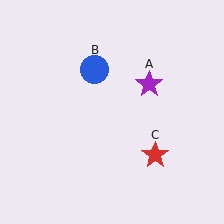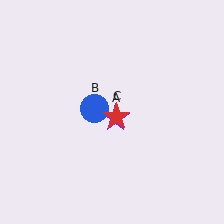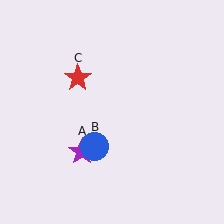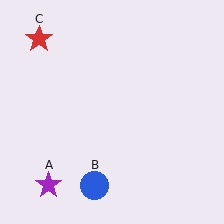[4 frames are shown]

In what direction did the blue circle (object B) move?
The blue circle (object B) moved down.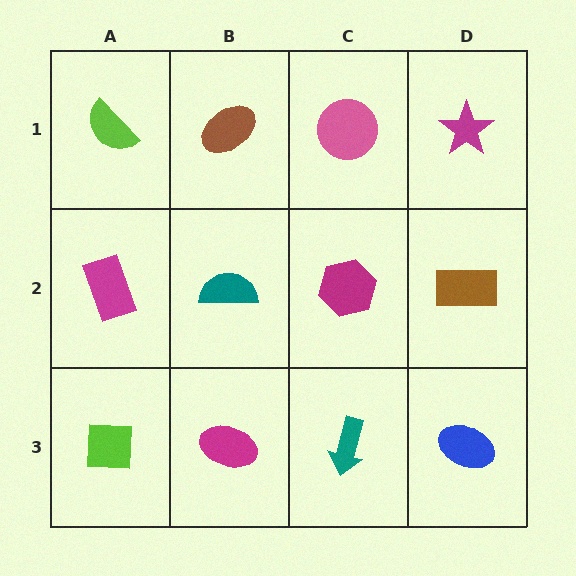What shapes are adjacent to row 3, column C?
A magenta hexagon (row 2, column C), a magenta ellipse (row 3, column B), a blue ellipse (row 3, column D).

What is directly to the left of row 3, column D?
A teal arrow.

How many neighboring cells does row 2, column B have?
4.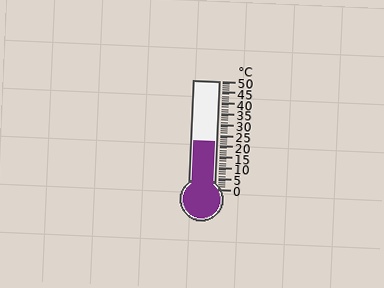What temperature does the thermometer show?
The thermometer shows approximately 22°C.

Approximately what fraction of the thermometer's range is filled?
The thermometer is filled to approximately 45% of its range.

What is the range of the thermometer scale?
The thermometer scale ranges from 0°C to 50°C.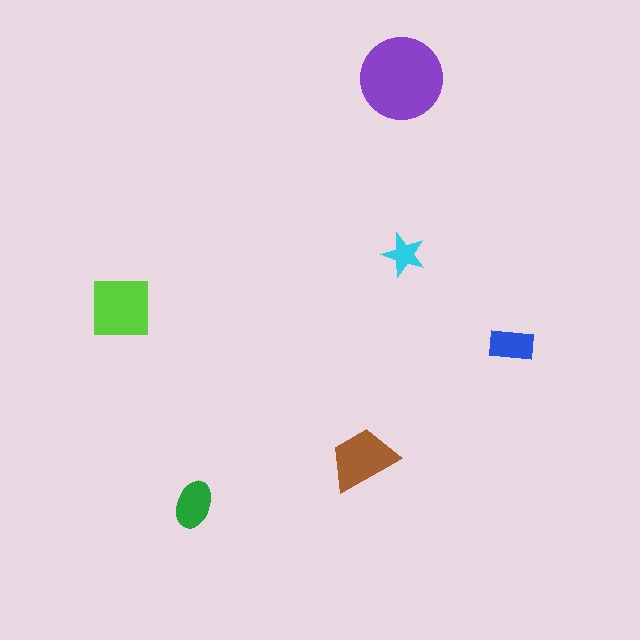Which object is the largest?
The purple circle.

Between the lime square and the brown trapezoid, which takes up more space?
The lime square.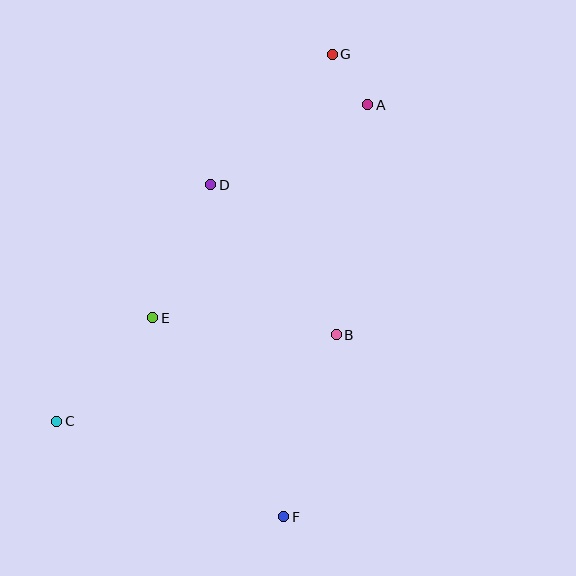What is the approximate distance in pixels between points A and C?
The distance between A and C is approximately 444 pixels.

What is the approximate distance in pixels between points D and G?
The distance between D and G is approximately 178 pixels.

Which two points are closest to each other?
Points A and G are closest to each other.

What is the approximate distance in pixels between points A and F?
The distance between A and F is approximately 420 pixels.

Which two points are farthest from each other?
Points F and G are farthest from each other.